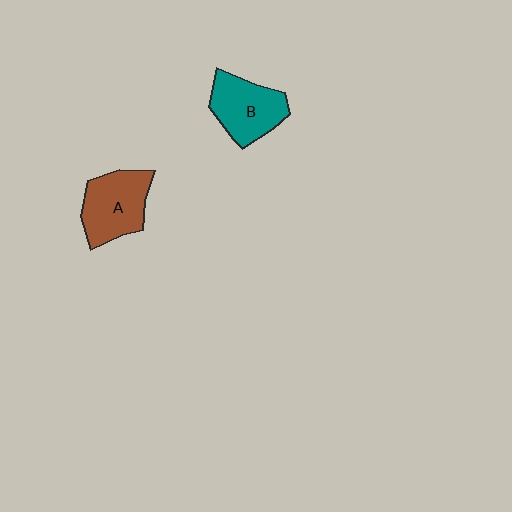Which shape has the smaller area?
Shape B (teal).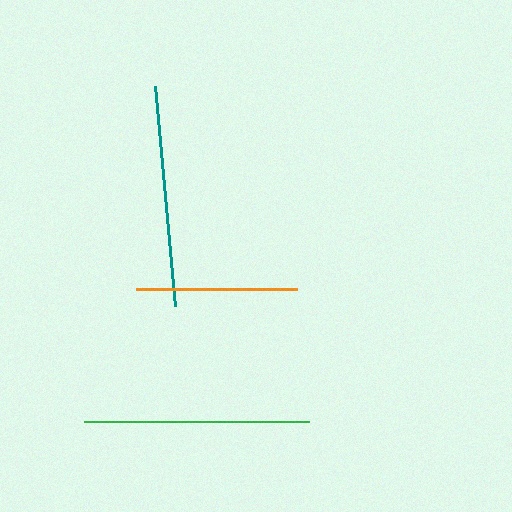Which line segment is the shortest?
The orange line is the shortest at approximately 161 pixels.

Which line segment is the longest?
The green line is the longest at approximately 225 pixels.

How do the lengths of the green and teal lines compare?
The green and teal lines are approximately the same length.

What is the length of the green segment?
The green segment is approximately 225 pixels long.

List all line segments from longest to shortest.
From longest to shortest: green, teal, orange.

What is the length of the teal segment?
The teal segment is approximately 221 pixels long.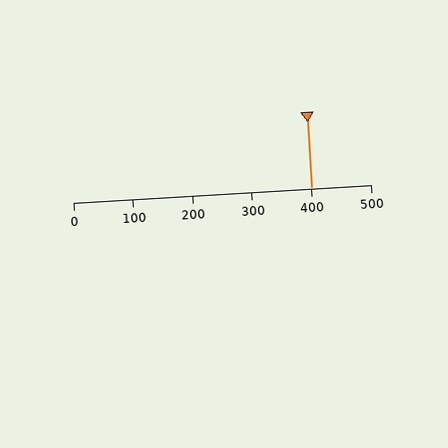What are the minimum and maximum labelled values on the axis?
The axis runs from 0 to 500.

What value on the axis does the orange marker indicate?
The marker indicates approximately 400.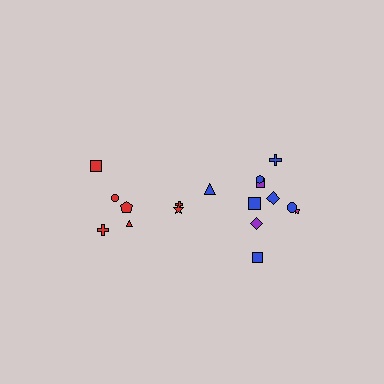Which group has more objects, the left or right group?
The right group.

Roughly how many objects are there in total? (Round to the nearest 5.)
Roughly 15 objects in total.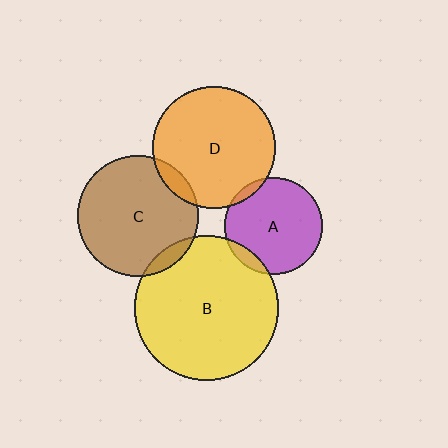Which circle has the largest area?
Circle B (yellow).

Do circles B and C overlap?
Yes.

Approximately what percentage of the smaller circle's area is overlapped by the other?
Approximately 5%.